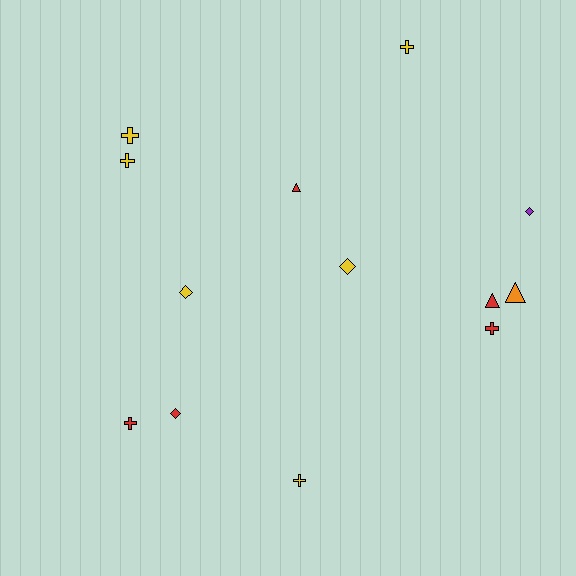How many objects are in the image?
There are 13 objects.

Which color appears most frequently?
Yellow, with 6 objects.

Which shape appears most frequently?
Cross, with 6 objects.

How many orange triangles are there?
There is 1 orange triangle.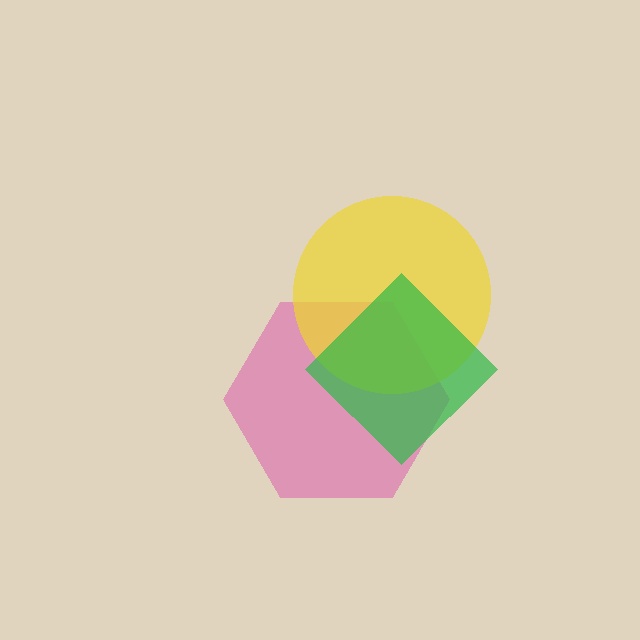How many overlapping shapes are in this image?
There are 3 overlapping shapes in the image.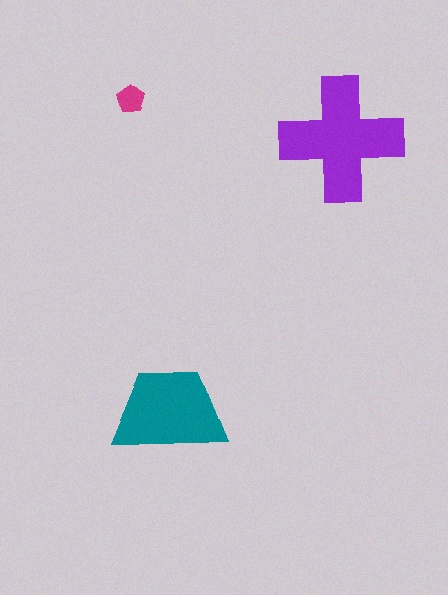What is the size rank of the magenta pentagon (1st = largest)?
3rd.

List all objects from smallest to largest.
The magenta pentagon, the teal trapezoid, the purple cross.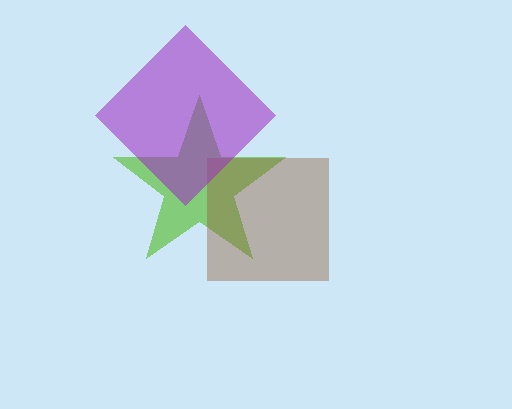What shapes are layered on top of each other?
The layered shapes are: a lime star, a brown square, a purple diamond.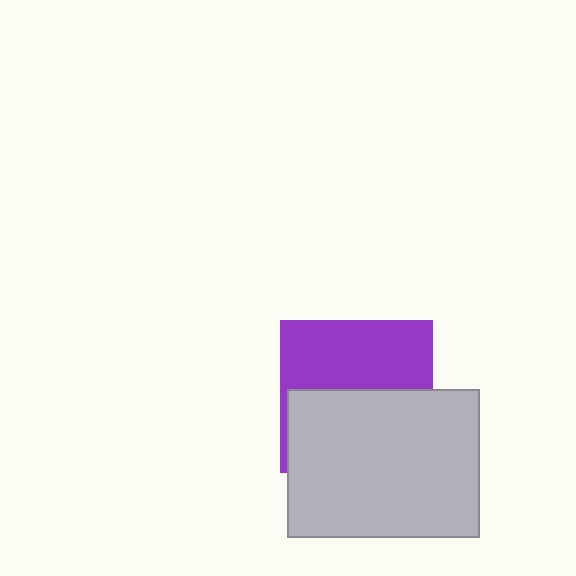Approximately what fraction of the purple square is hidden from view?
Roughly 52% of the purple square is hidden behind the light gray rectangle.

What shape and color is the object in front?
The object in front is a light gray rectangle.